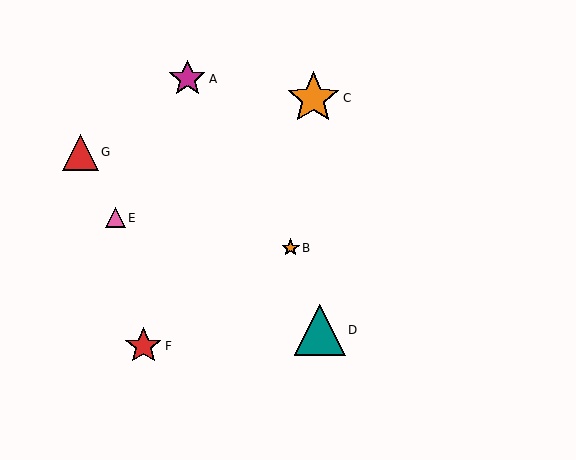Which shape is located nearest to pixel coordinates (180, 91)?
The magenta star (labeled A) at (187, 79) is nearest to that location.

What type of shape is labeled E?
Shape E is a pink triangle.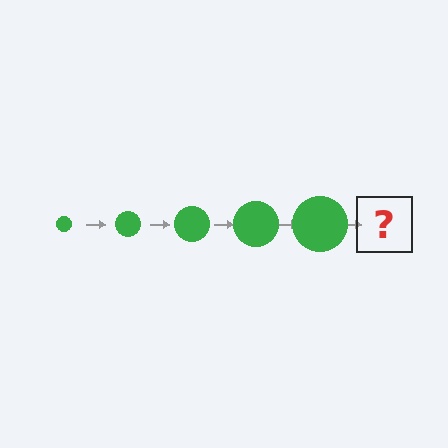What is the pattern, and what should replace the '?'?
The pattern is that the circle gets progressively larger each step. The '?' should be a green circle, larger than the previous one.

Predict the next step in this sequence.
The next step is a green circle, larger than the previous one.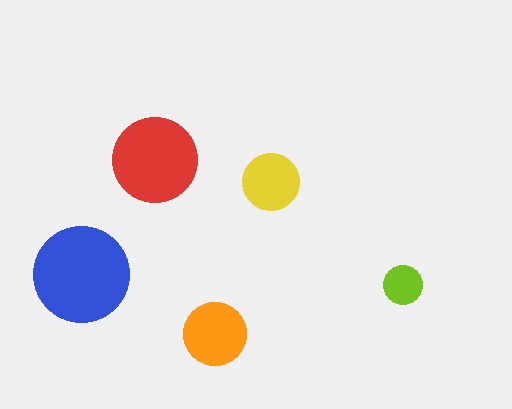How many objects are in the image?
There are 5 objects in the image.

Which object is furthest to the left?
The blue circle is leftmost.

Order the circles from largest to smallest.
the blue one, the red one, the orange one, the yellow one, the lime one.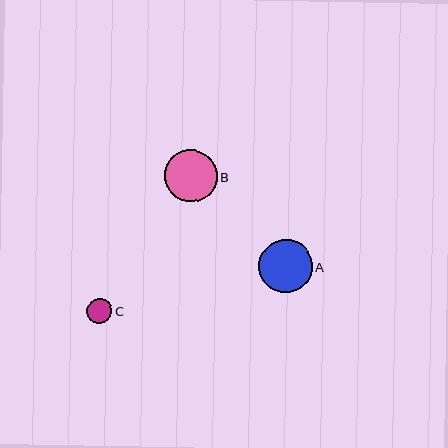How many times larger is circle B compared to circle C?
Circle B is approximately 2.1 times the size of circle C.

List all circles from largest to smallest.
From largest to smallest: A, B, C.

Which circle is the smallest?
Circle C is the smallest with a size of approximately 25 pixels.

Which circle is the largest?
Circle A is the largest with a size of approximately 53 pixels.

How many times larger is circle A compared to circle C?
Circle A is approximately 2.1 times the size of circle C.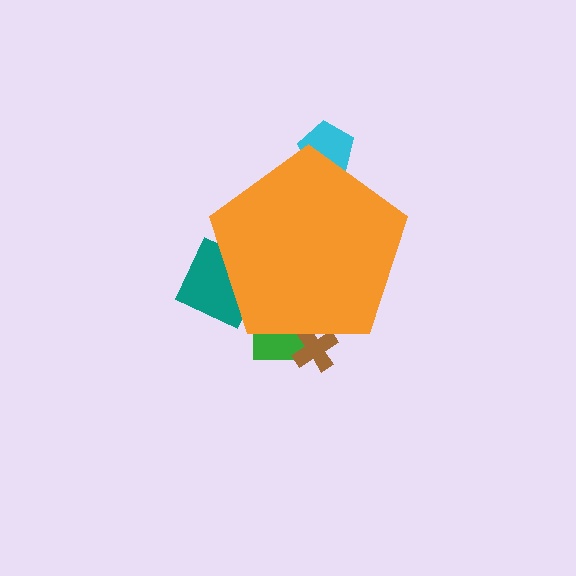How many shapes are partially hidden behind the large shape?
4 shapes are partially hidden.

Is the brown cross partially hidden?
Yes, the brown cross is partially hidden behind the orange pentagon.